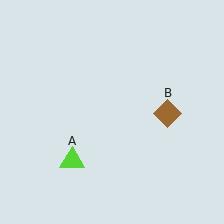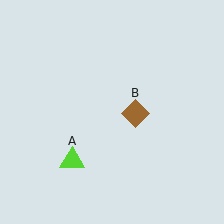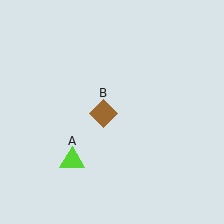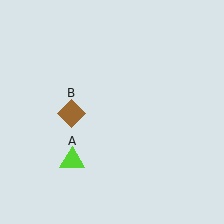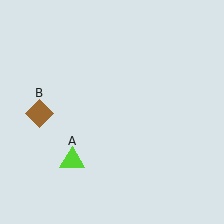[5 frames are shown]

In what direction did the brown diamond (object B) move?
The brown diamond (object B) moved left.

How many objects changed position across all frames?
1 object changed position: brown diamond (object B).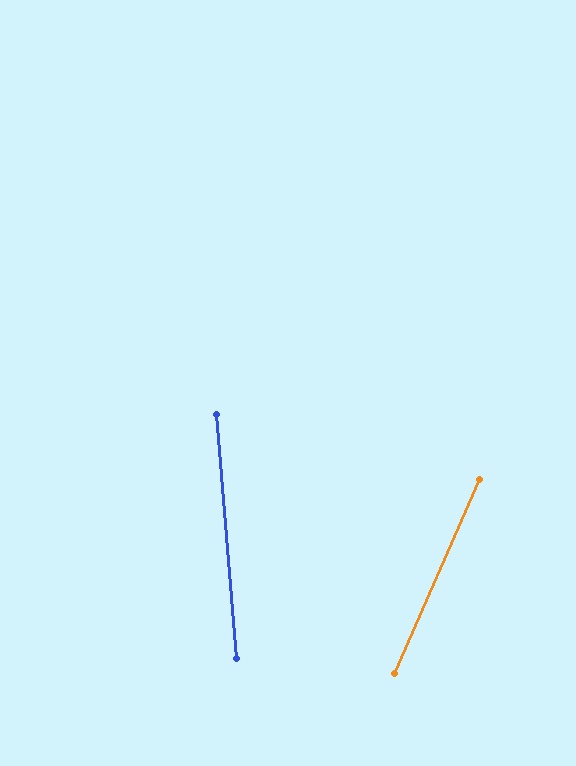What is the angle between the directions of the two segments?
Approximately 28 degrees.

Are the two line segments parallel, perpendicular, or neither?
Neither parallel nor perpendicular — they differ by about 28°.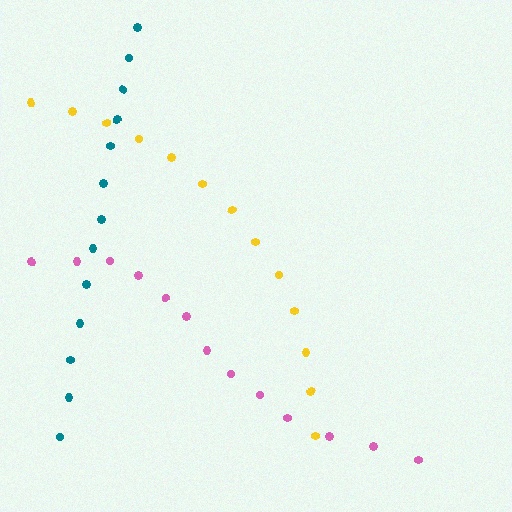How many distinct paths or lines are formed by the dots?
There are 3 distinct paths.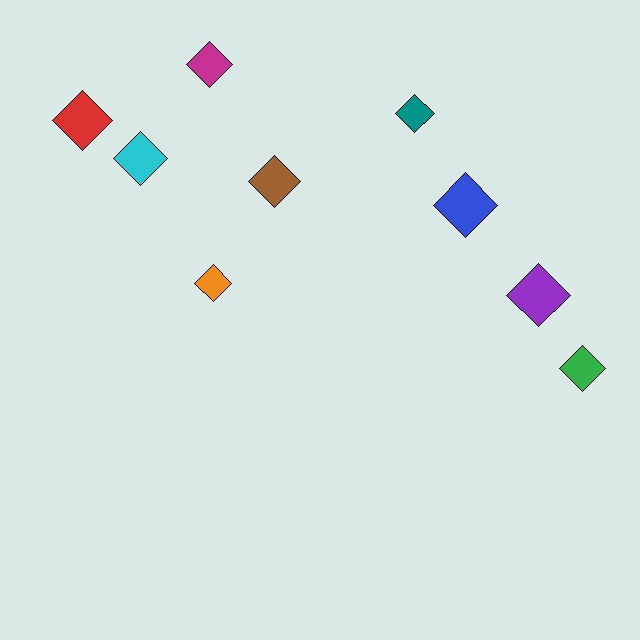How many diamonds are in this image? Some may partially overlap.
There are 9 diamonds.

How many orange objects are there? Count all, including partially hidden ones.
There is 1 orange object.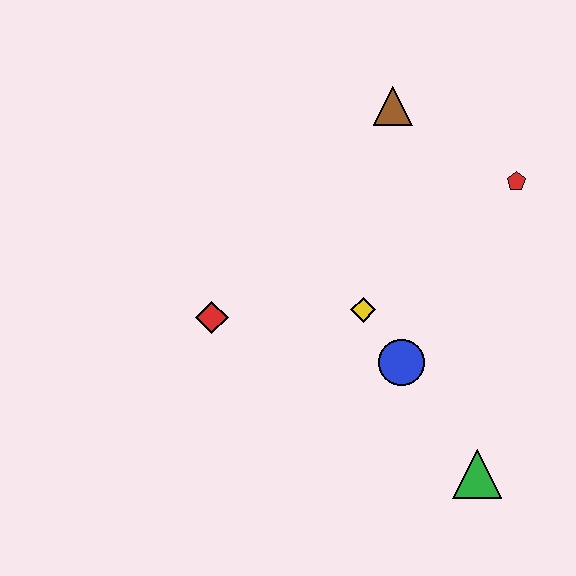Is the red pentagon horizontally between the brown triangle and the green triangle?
No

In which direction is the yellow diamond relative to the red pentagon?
The yellow diamond is to the left of the red pentagon.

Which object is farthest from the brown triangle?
The green triangle is farthest from the brown triangle.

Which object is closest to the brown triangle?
The red pentagon is closest to the brown triangle.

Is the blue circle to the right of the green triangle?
No